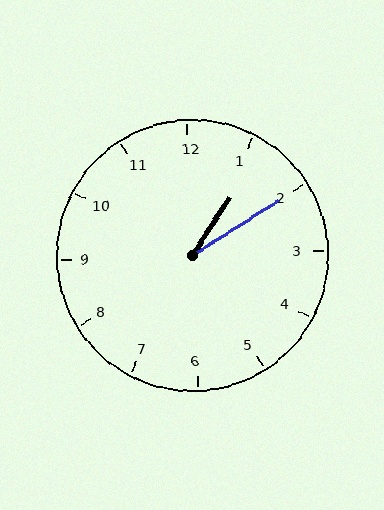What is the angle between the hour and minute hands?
Approximately 25 degrees.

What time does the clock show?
1:10.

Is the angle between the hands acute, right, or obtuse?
It is acute.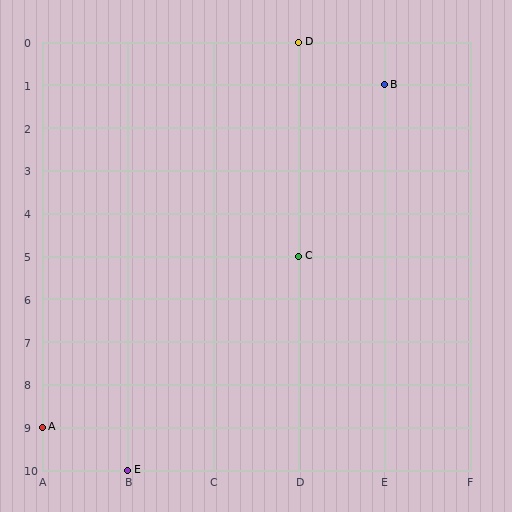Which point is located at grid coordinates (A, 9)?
Point A is at (A, 9).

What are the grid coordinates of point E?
Point E is at grid coordinates (B, 10).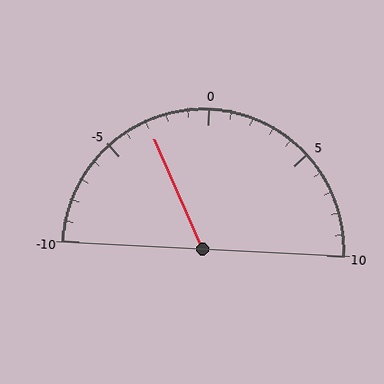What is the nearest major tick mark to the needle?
The nearest major tick mark is -5.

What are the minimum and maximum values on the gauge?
The gauge ranges from -10 to 10.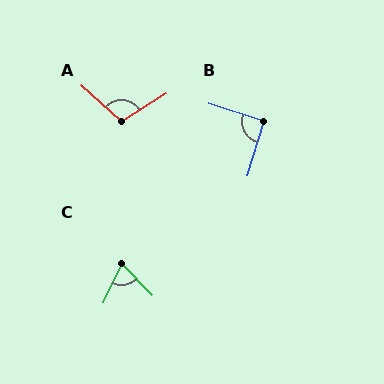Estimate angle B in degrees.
Approximately 91 degrees.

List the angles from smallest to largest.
C (69°), B (91°), A (106°).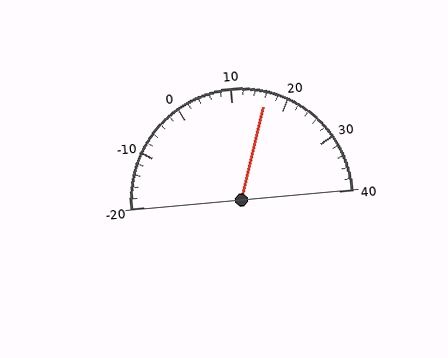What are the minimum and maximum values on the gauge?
The gauge ranges from -20 to 40.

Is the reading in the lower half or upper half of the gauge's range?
The reading is in the upper half of the range (-20 to 40).